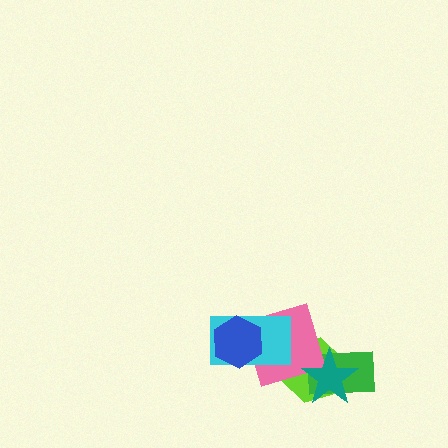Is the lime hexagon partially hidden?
Yes, it is partially covered by another shape.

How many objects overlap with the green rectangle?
3 objects overlap with the green rectangle.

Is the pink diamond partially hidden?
Yes, it is partially covered by another shape.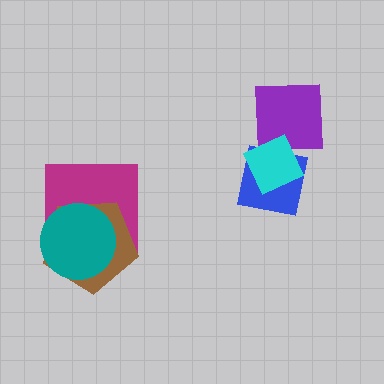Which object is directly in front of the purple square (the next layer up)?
The blue square is directly in front of the purple square.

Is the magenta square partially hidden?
Yes, it is partially covered by another shape.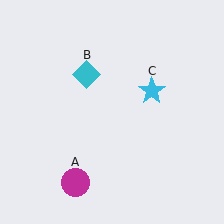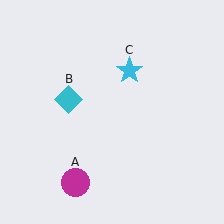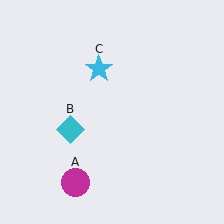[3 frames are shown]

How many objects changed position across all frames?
2 objects changed position: cyan diamond (object B), cyan star (object C).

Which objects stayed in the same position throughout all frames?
Magenta circle (object A) remained stationary.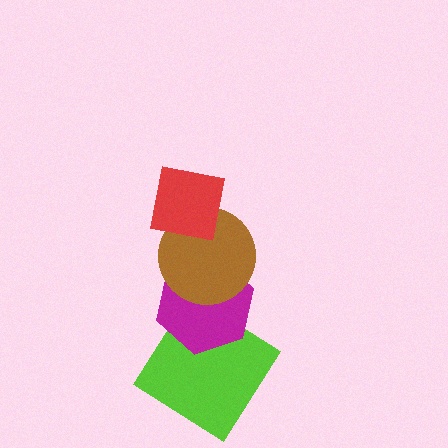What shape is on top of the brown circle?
The red square is on top of the brown circle.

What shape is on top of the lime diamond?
The magenta hexagon is on top of the lime diamond.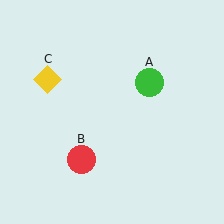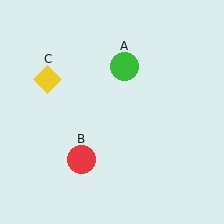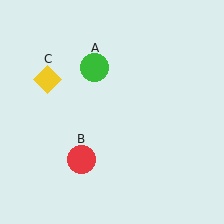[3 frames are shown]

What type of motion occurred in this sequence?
The green circle (object A) rotated counterclockwise around the center of the scene.